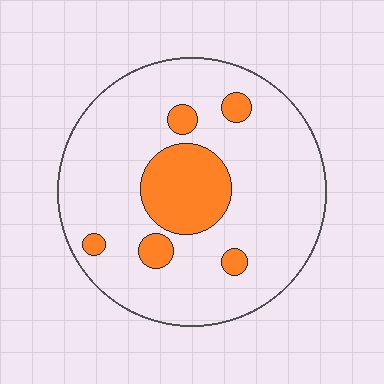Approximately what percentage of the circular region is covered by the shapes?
Approximately 20%.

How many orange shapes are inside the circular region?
6.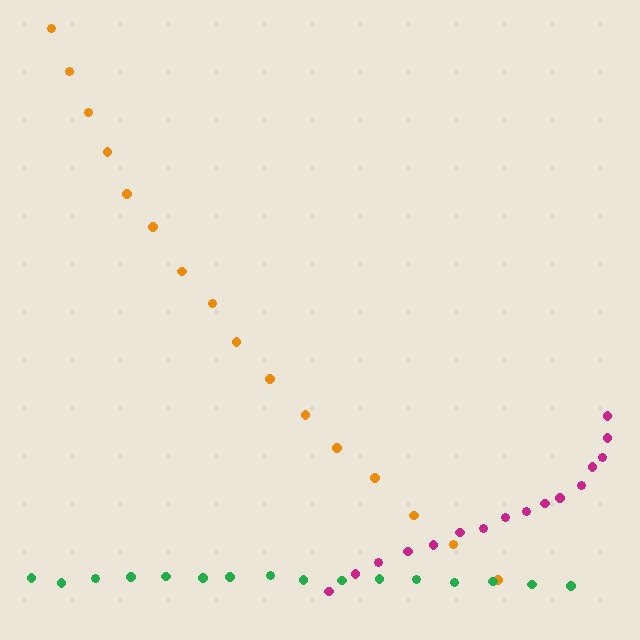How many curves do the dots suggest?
There are 3 distinct paths.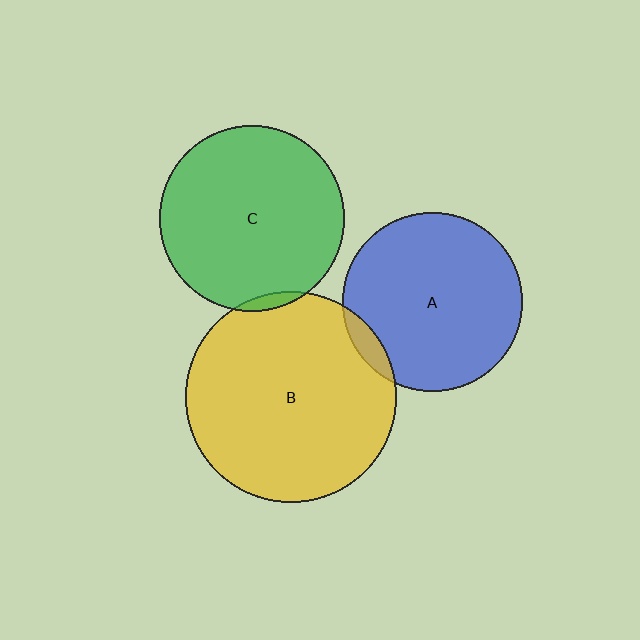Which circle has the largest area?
Circle B (yellow).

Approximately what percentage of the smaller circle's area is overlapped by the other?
Approximately 5%.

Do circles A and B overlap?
Yes.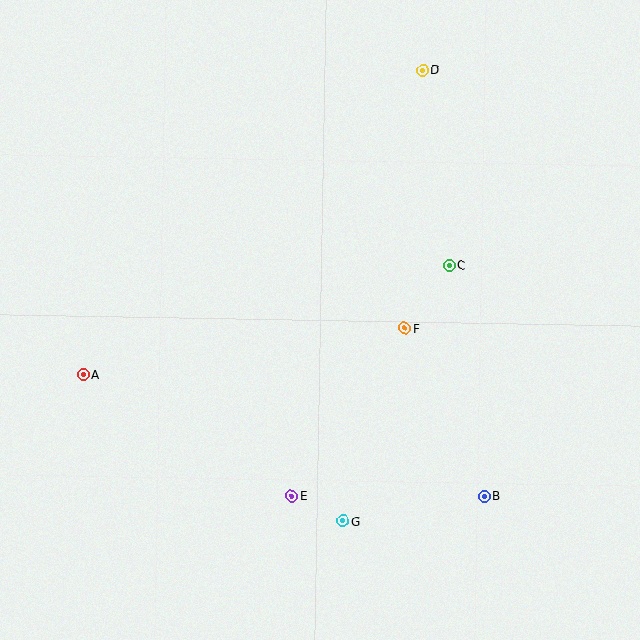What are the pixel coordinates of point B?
Point B is at (484, 496).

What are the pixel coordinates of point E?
Point E is at (292, 496).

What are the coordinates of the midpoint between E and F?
The midpoint between E and F is at (348, 412).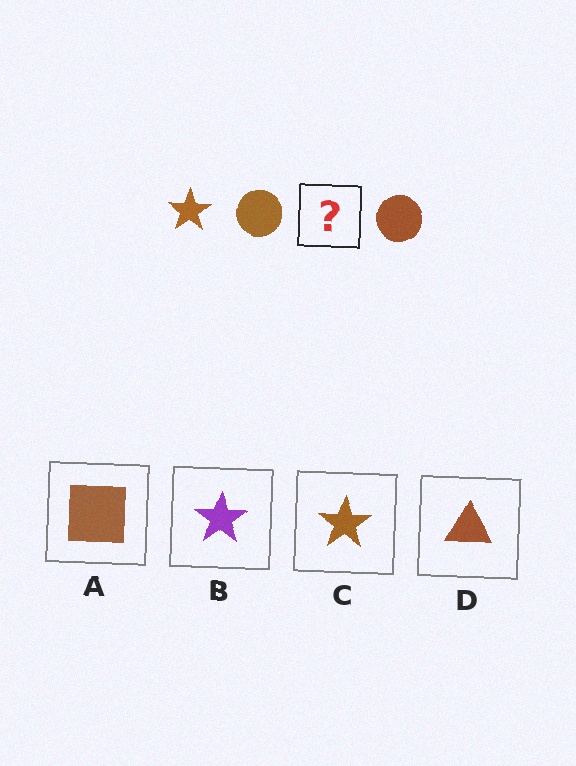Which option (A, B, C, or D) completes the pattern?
C.